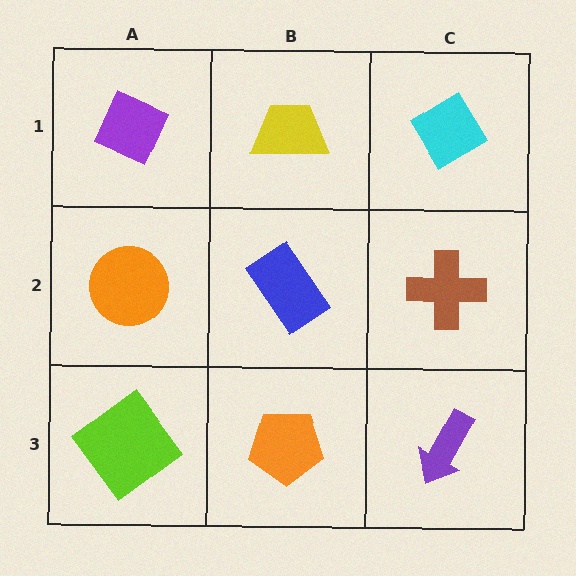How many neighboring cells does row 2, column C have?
3.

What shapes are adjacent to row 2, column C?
A cyan diamond (row 1, column C), a purple arrow (row 3, column C), a blue rectangle (row 2, column B).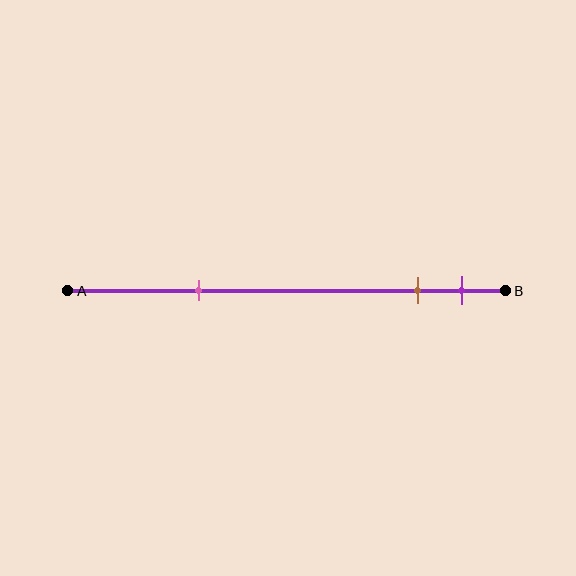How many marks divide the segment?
There are 3 marks dividing the segment.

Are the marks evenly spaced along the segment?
No, the marks are not evenly spaced.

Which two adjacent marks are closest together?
The brown and purple marks are the closest adjacent pair.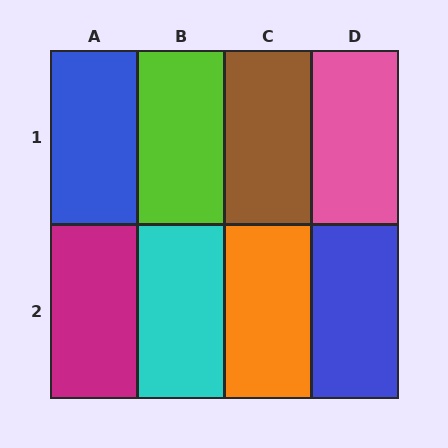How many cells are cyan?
1 cell is cyan.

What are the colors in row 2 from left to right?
Magenta, cyan, orange, blue.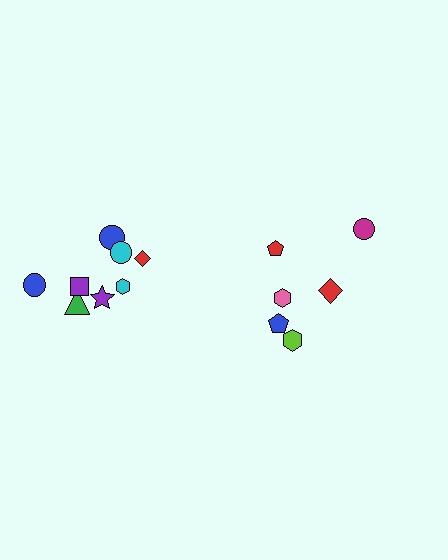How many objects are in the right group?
There are 6 objects.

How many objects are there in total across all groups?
There are 14 objects.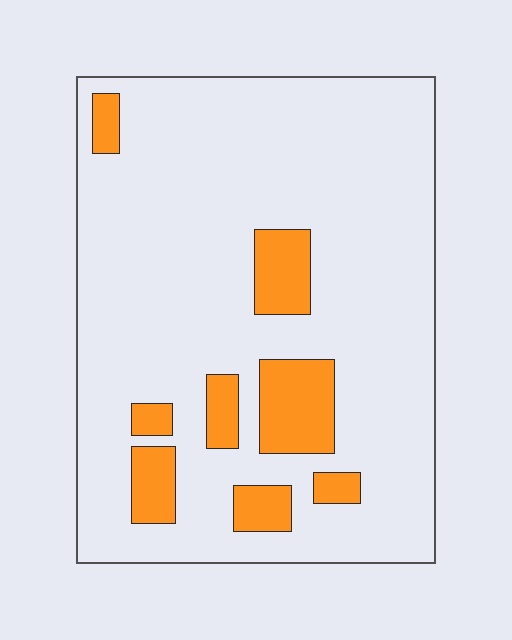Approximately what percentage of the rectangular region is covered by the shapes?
Approximately 15%.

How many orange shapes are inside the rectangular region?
8.